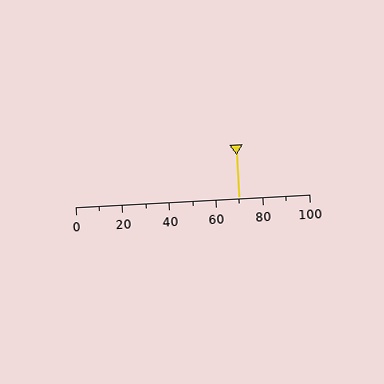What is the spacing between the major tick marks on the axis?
The major ticks are spaced 20 apart.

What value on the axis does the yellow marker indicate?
The marker indicates approximately 70.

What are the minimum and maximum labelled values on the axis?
The axis runs from 0 to 100.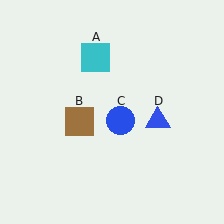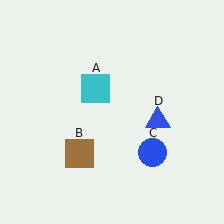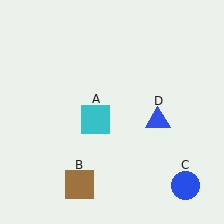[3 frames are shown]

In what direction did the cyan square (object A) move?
The cyan square (object A) moved down.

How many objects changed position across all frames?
3 objects changed position: cyan square (object A), brown square (object B), blue circle (object C).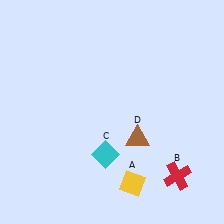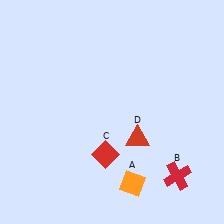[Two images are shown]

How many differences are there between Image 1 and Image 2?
There are 3 differences between the two images.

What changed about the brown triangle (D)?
In Image 1, D is brown. In Image 2, it changed to red.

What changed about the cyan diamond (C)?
In Image 1, C is cyan. In Image 2, it changed to red.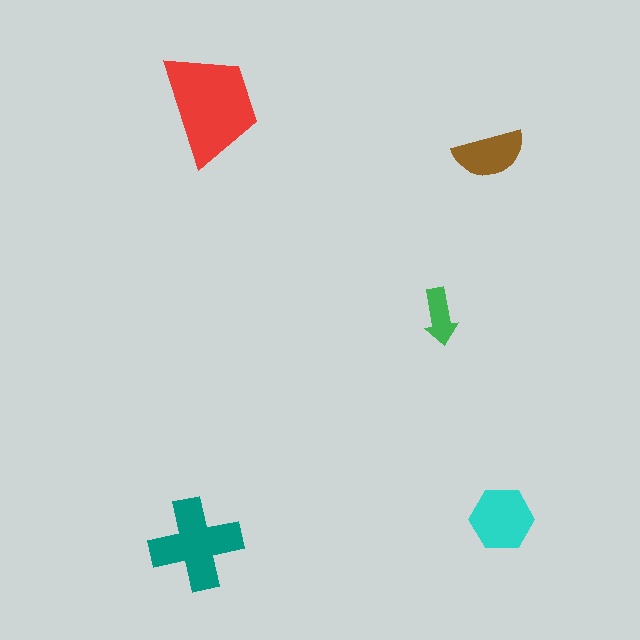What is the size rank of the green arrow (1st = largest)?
5th.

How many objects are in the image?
There are 5 objects in the image.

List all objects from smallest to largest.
The green arrow, the brown semicircle, the cyan hexagon, the teal cross, the red trapezoid.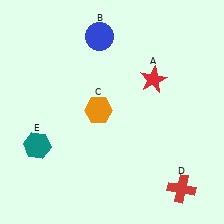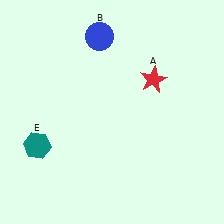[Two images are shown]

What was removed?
The red cross (D), the orange hexagon (C) were removed in Image 2.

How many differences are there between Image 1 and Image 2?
There are 2 differences between the two images.